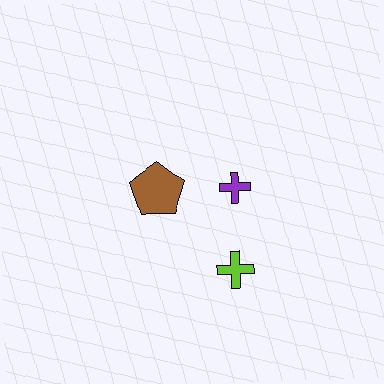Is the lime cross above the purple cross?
No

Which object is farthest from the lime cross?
The brown pentagon is farthest from the lime cross.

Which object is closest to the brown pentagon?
The purple cross is closest to the brown pentagon.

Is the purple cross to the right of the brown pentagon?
Yes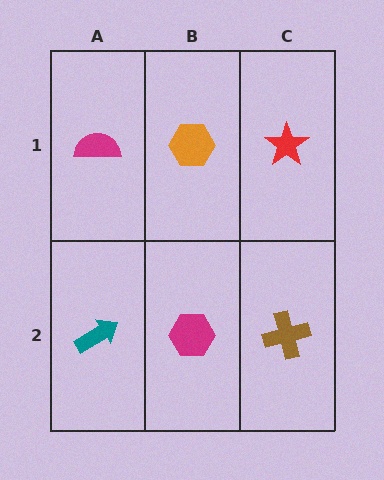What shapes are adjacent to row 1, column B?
A magenta hexagon (row 2, column B), a magenta semicircle (row 1, column A), a red star (row 1, column C).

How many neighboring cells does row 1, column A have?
2.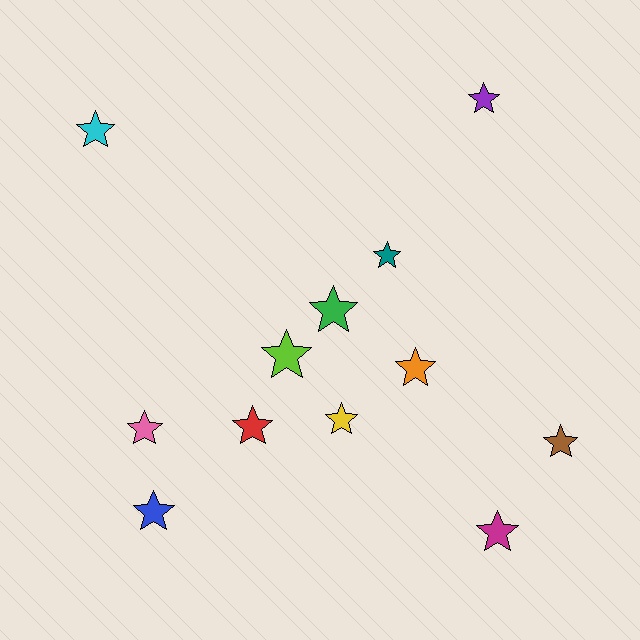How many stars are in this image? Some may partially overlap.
There are 12 stars.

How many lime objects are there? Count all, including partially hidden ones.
There is 1 lime object.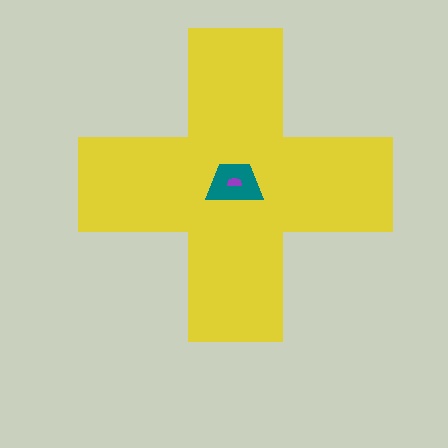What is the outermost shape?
The yellow cross.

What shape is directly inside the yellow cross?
The teal trapezoid.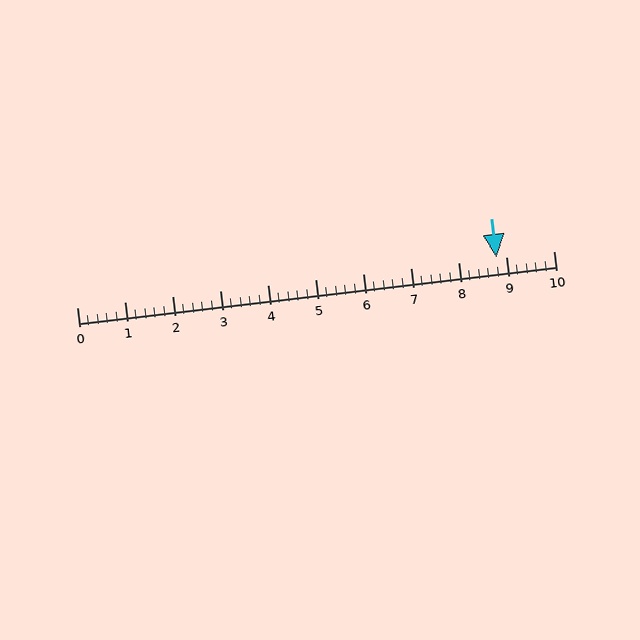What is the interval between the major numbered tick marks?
The major tick marks are spaced 1 units apart.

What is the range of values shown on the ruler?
The ruler shows values from 0 to 10.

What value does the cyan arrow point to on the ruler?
The cyan arrow points to approximately 8.8.